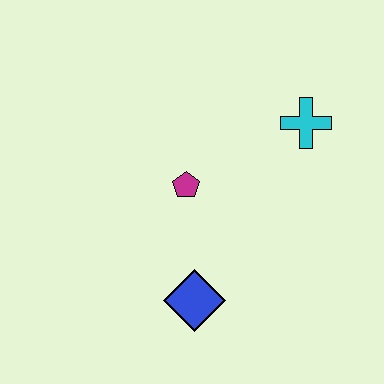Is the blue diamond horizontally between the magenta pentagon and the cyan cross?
Yes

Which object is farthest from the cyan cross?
The blue diamond is farthest from the cyan cross.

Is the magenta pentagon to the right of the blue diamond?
No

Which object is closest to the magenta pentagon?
The blue diamond is closest to the magenta pentagon.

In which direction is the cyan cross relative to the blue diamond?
The cyan cross is above the blue diamond.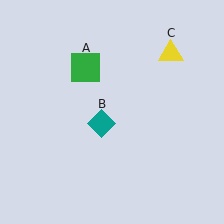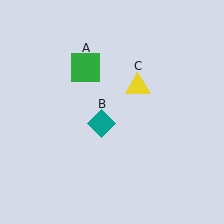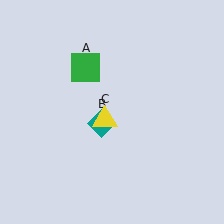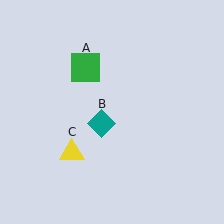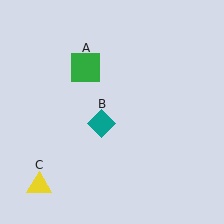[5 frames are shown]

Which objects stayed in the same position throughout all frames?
Green square (object A) and teal diamond (object B) remained stationary.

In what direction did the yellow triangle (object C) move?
The yellow triangle (object C) moved down and to the left.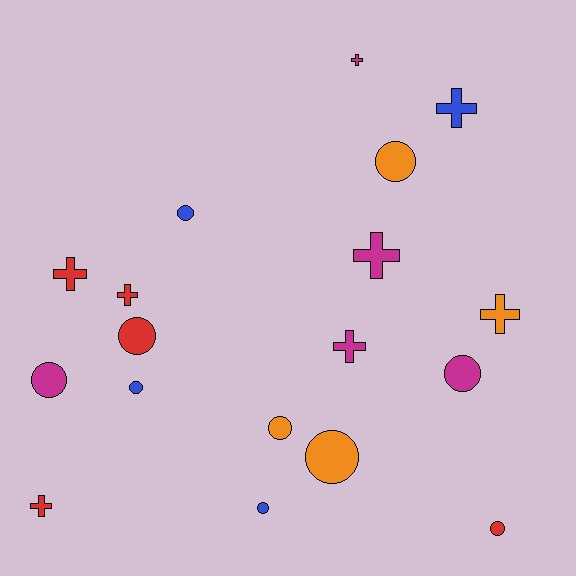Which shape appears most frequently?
Circle, with 10 objects.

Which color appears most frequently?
Red, with 5 objects.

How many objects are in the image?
There are 18 objects.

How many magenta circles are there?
There are 2 magenta circles.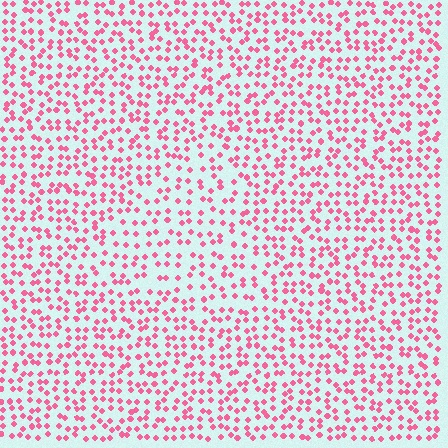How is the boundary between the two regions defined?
The boundary is defined by a change in element density (approximately 1.5x ratio). All elements are the same color, size, and shape.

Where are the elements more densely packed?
The elements are more densely packed outside the triangle boundary.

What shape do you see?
I see a triangle.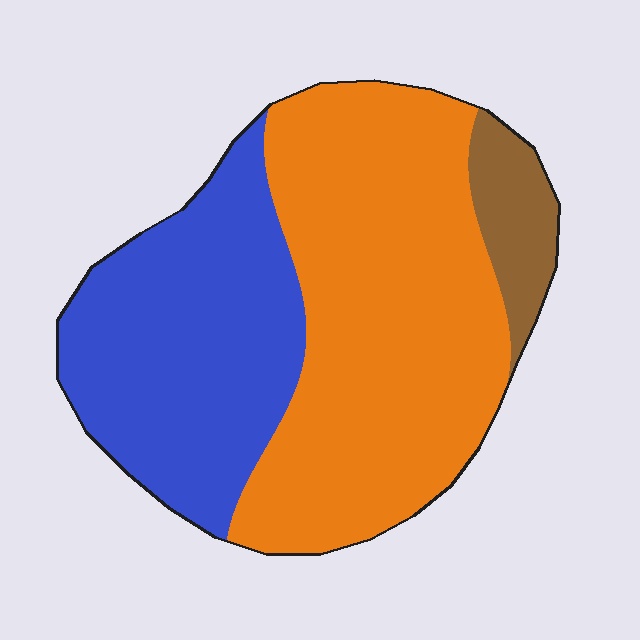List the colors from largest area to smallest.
From largest to smallest: orange, blue, brown.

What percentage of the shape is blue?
Blue covers 37% of the shape.